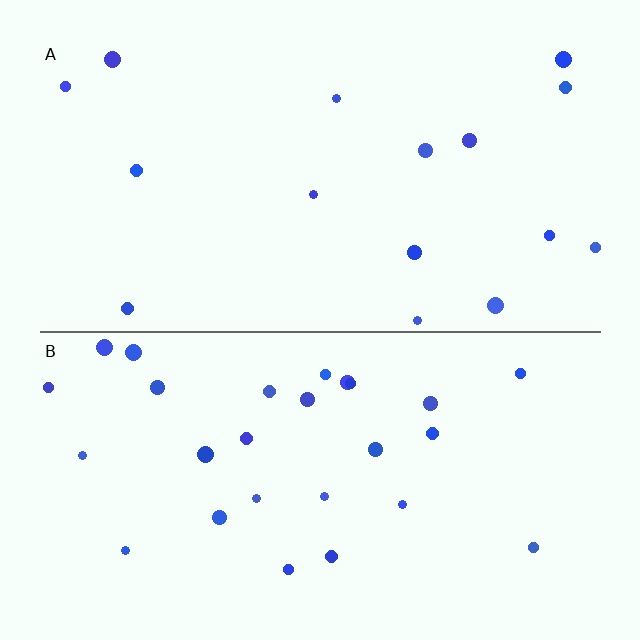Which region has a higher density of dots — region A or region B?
B (the bottom).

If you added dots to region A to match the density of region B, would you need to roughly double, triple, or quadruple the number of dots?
Approximately double.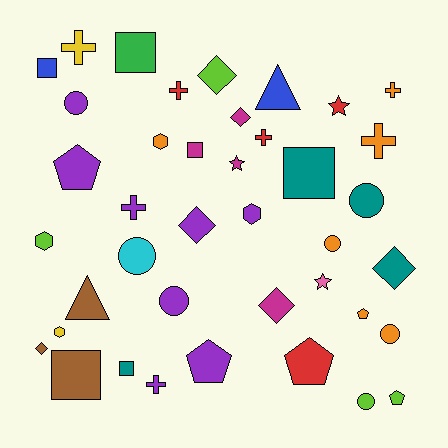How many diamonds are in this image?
There are 6 diamonds.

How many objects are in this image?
There are 40 objects.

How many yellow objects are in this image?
There are 2 yellow objects.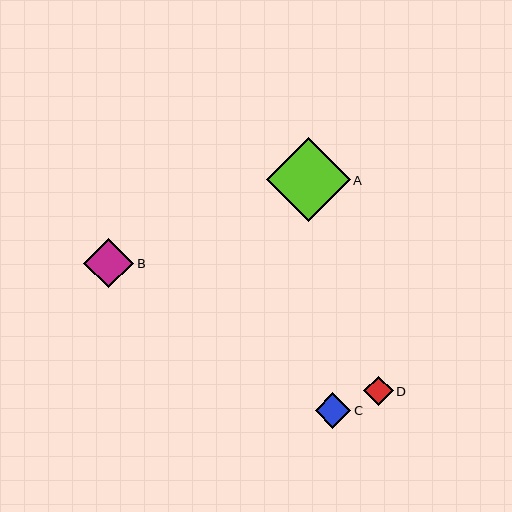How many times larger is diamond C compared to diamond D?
Diamond C is approximately 1.2 times the size of diamond D.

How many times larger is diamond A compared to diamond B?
Diamond A is approximately 1.7 times the size of diamond B.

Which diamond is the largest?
Diamond A is the largest with a size of approximately 84 pixels.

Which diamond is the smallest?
Diamond D is the smallest with a size of approximately 29 pixels.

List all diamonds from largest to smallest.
From largest to smallest: A, B, C, D.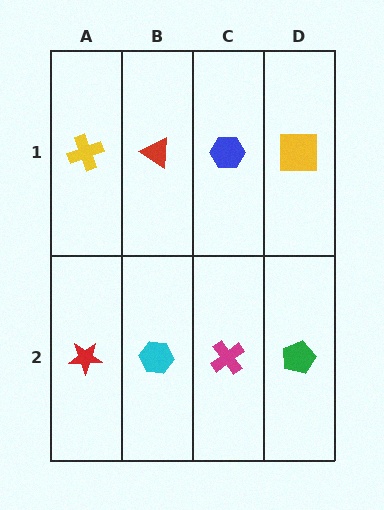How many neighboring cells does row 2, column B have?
3.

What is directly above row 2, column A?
A yellow cross.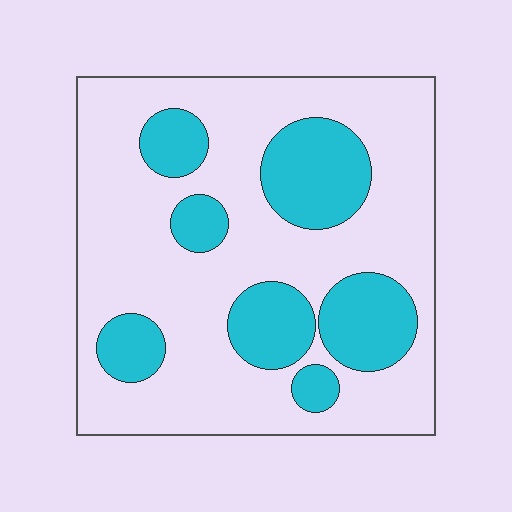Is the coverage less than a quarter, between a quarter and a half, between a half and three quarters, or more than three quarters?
Between a quarter and a half.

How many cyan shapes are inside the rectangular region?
7.